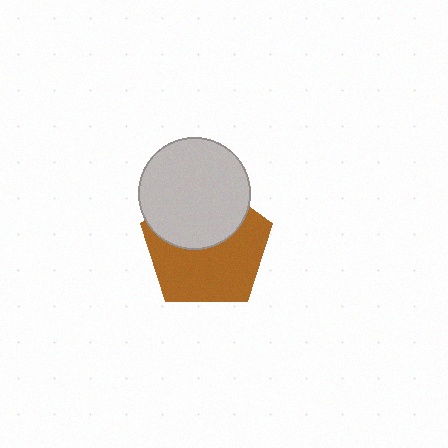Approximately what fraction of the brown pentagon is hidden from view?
Roughly 41% of the brown pentagon is hidden behind the light gray circle.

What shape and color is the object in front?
The object in front is a light gray circle.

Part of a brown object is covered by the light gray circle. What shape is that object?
It is a pentagon.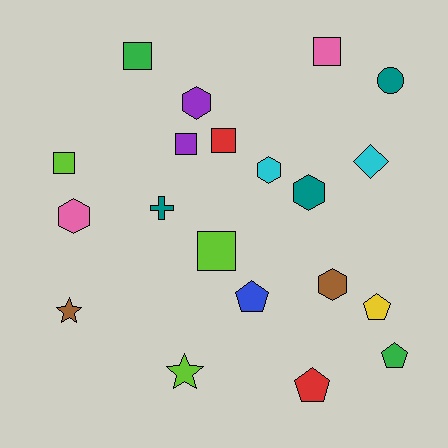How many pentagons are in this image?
There are 4 pentagons.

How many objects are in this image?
There are 20 objects.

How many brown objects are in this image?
There are 2 brown objects.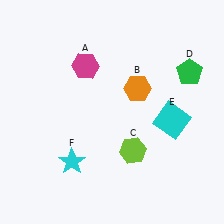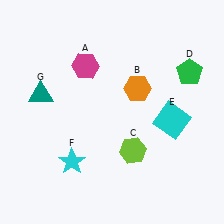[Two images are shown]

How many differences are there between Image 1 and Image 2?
There is 1 difference between the two images.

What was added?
A teal triangle (G) was added in Image 2.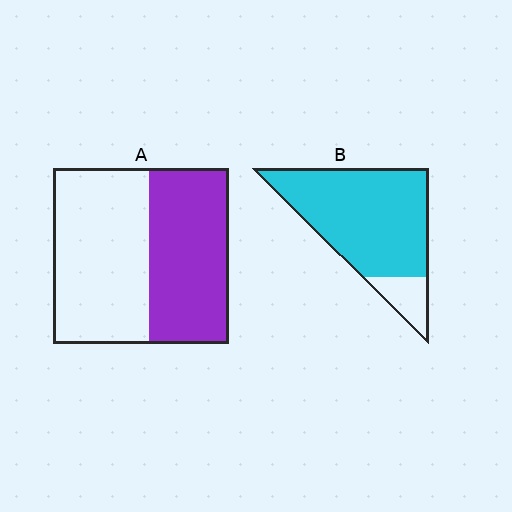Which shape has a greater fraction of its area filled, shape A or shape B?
Shape B.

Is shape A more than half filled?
No.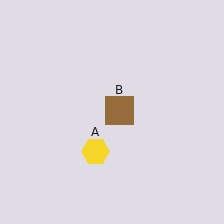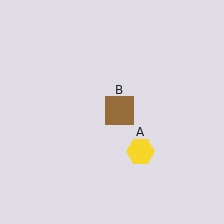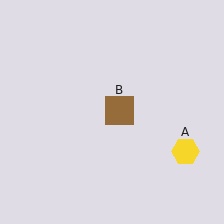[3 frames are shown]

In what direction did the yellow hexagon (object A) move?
The yellow hexagon (object A) moved right.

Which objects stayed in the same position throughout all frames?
Brown square (object B) remained stationary.